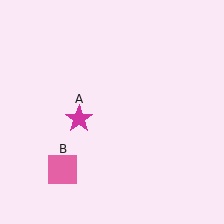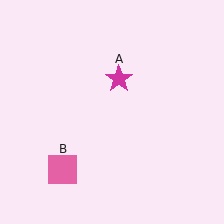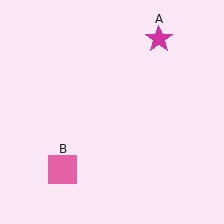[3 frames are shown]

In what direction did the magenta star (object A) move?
The magenta star (object A) moved up and to the right.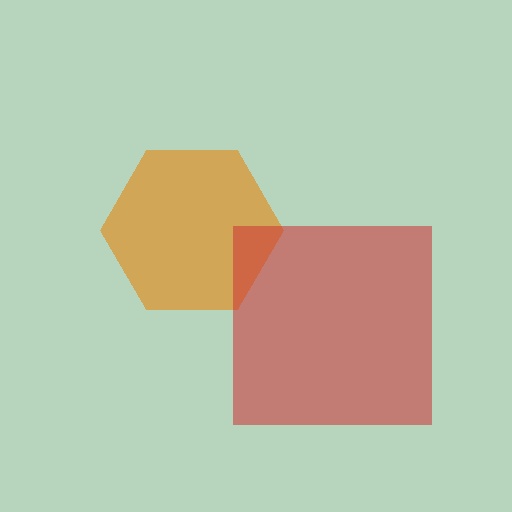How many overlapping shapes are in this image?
There are 2 overlapping shapes in the image.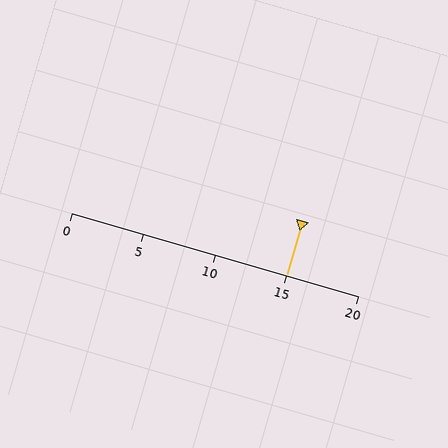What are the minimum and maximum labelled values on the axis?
The axis runs from 0 to 20.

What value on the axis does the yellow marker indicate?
The marker indicates approximately 15.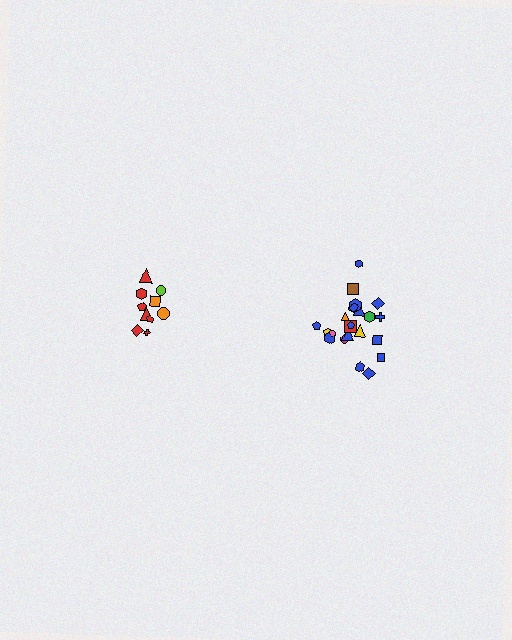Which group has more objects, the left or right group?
The right group.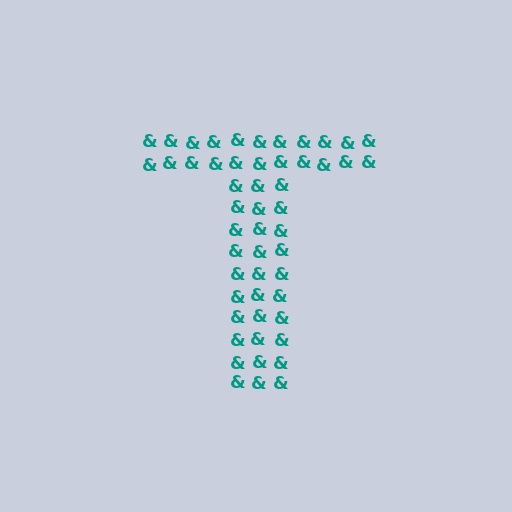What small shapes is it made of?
It is made of small ampersands.